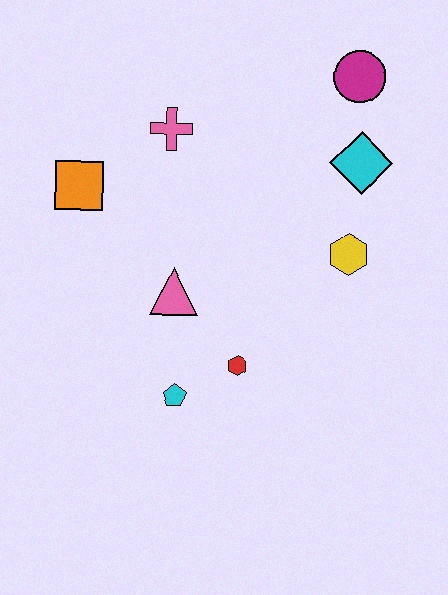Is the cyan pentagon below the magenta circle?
Yes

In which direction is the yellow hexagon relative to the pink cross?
The yellow hexagon is to the right of the pink cross.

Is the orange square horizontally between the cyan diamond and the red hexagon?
No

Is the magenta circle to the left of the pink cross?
No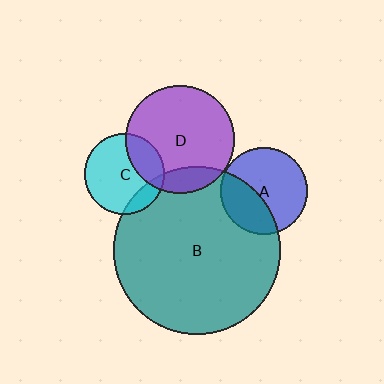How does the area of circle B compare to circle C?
Approximately 4.4 times.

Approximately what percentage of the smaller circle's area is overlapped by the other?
Approximately 25%.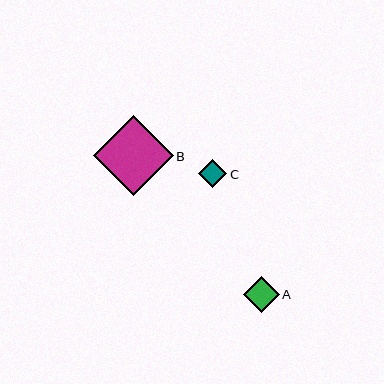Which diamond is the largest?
Diamond B is the largest with a size of approximately 80 pixels.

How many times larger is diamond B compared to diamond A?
Diamond B is approximately 2.2 times the size of diamond A.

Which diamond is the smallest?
Diamond C is the smallest with a size of approximately 28 pixels.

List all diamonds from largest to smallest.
From largest to smallest: B, A, C.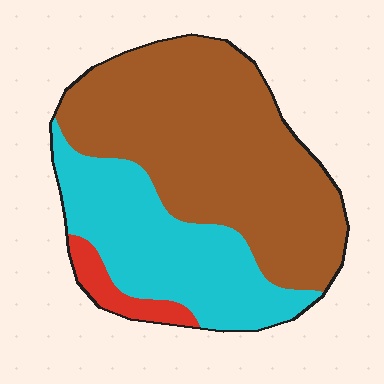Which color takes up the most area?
Brown, at roughly 60%.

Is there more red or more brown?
Brown.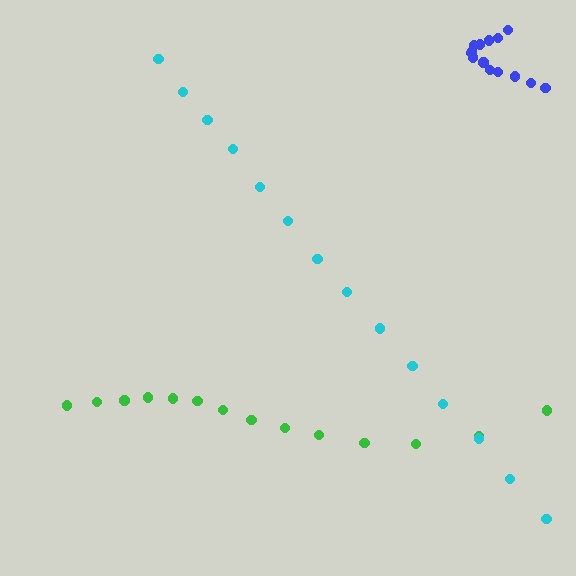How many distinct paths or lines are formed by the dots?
There are 3 distinct paths.